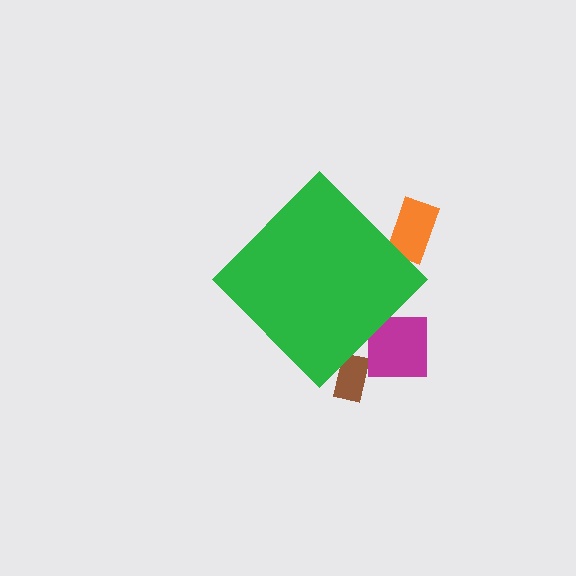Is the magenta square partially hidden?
Yes, the magenta square is partially hidden behind the green diamond.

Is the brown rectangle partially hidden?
Yes, the brown rectangle is partially hidden behind the green diamond.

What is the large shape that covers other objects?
A green diamond.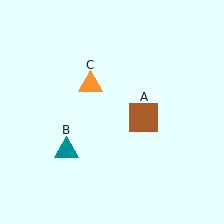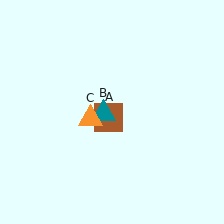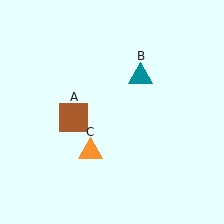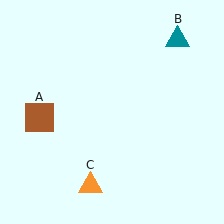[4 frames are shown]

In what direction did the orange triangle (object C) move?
The orange triangle (object C) moved down.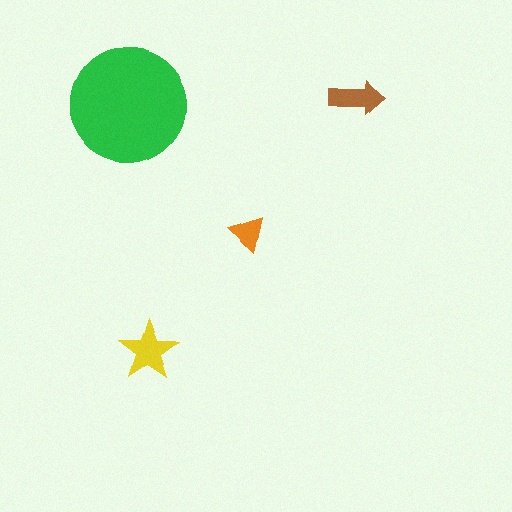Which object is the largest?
The green circle.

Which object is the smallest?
The orange triangle.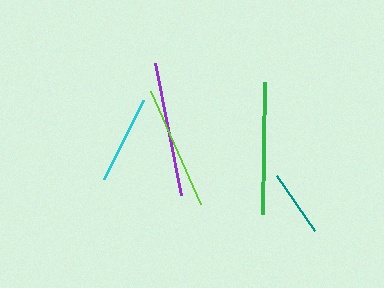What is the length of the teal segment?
The teal segment is approximately 67 pixels long.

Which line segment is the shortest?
The teal line is the shortest at approximately 67 pixels.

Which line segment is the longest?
The purple line is the longest at approximately 135 pixels.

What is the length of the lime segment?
The lime segment is approximately 123 pixels long.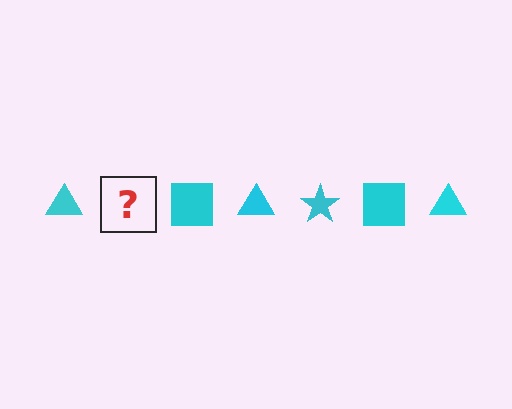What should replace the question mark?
The question mark should be replaced with a cyan star.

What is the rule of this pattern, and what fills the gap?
The rule is that the pattern cycles through triangle, star, square shapes in cyan. The gap should be filled with a cyan star.